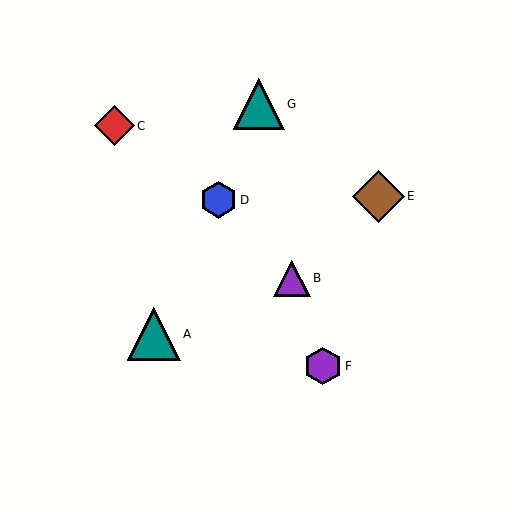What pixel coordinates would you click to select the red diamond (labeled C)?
Click at (114, 126) to select the red diamond C.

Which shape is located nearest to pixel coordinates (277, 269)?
The purple triangle (labeled B) at (292, 278) is nearest to that location.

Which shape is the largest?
The teal triangle (labeled A) is the largest.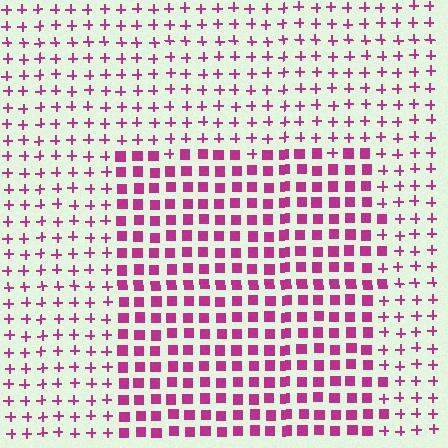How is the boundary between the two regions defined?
The boundary is defined by a change in element shape: squares inside vs. plus signs outside. All elements share the same color and spacing.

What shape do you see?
I see a rectangle.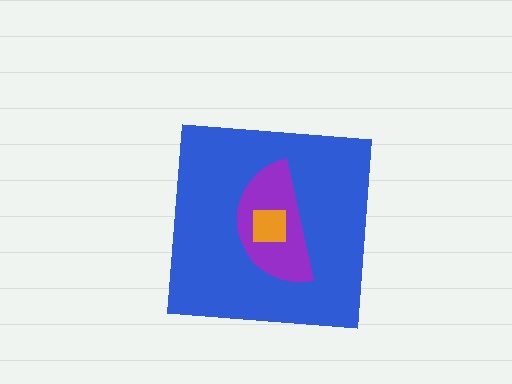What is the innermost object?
The orange square.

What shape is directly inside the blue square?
The purple semicircle.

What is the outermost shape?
The blue square.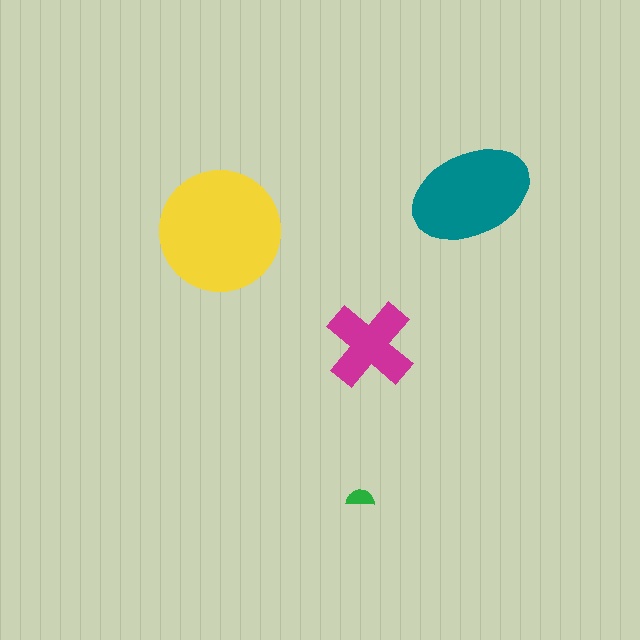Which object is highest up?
The teal ellipse is topmost.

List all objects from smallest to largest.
The green semicircle, the magenta cross, the teal ellipse, the yellow circle.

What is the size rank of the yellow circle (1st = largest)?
1st.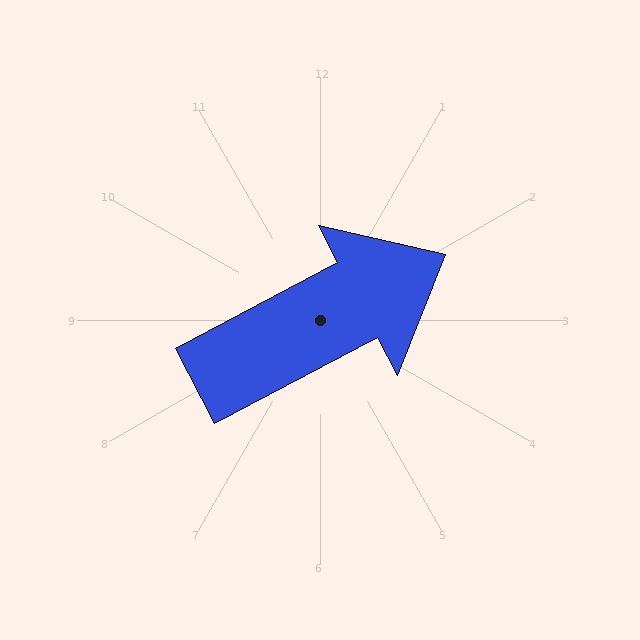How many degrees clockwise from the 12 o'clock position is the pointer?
Approximately 62 degrees.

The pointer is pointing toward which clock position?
Roughly 2 o'clock.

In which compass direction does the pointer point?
Northeast.